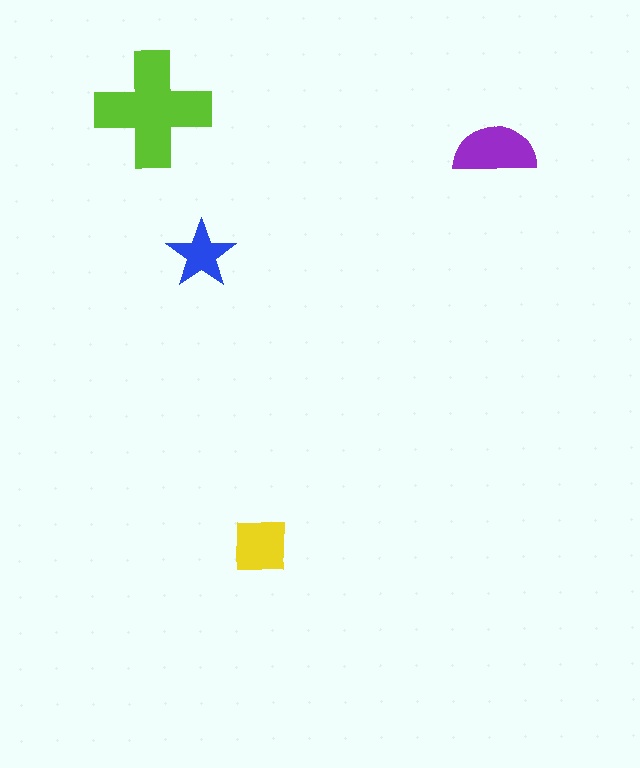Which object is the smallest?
The blue star.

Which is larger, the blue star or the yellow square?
The yellow square.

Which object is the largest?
The lime cross.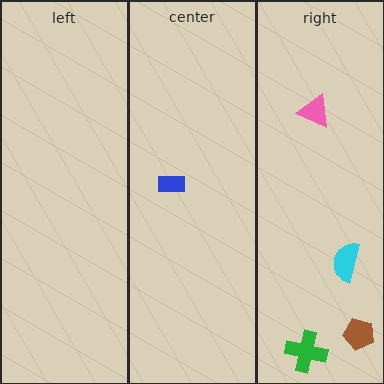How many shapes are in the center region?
1.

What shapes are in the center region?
The blue rectangle.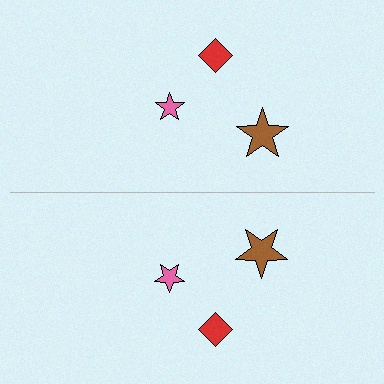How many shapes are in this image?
There are 6 shapes in this image.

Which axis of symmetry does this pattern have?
The pattern has a horizontal axis of symmetry running through the center of the image.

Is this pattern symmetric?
Yes, this pattern has bilateral (reflection) symmetry.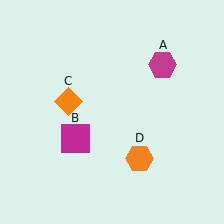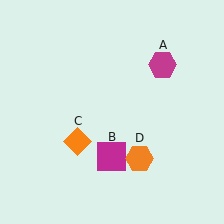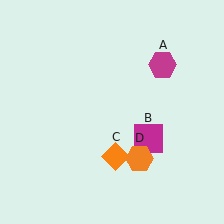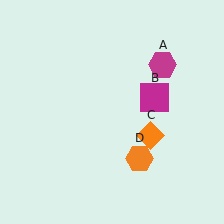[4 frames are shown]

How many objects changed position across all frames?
2 objects changed position: magenta square (object B), orange diamond (object C).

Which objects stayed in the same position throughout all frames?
Magenta hexagon (object A) and orange hexagon (object D) remained stationary.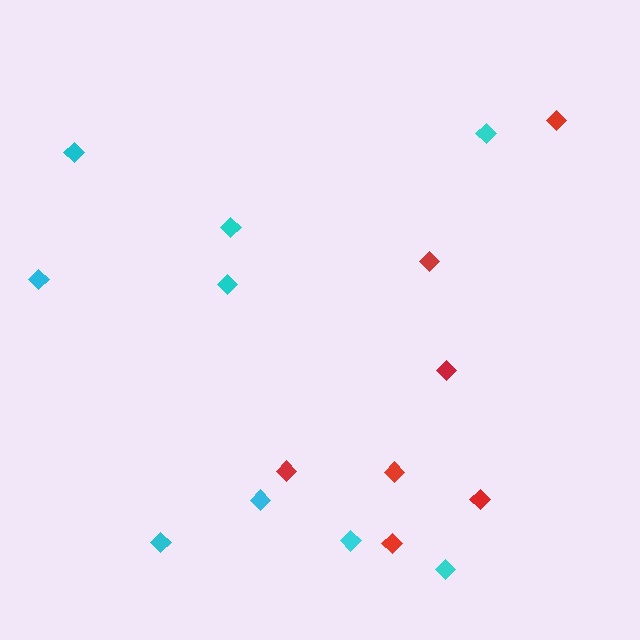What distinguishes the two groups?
There are 2 groups: one group of red diamonds (7) and one group of cyan diamonds (9).